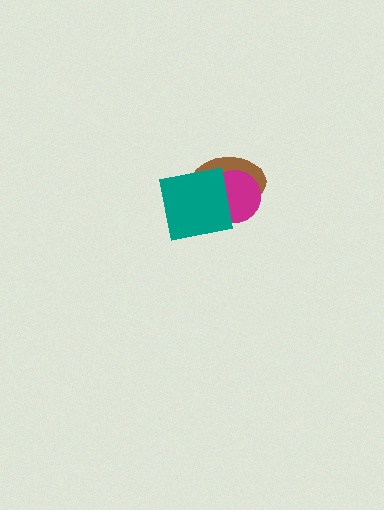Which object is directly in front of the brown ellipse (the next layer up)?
The magenta circle is directly in front of the brown ellipse.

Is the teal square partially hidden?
No, no other shape covers it.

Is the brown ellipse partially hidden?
Yes, it is partially covered by another shape.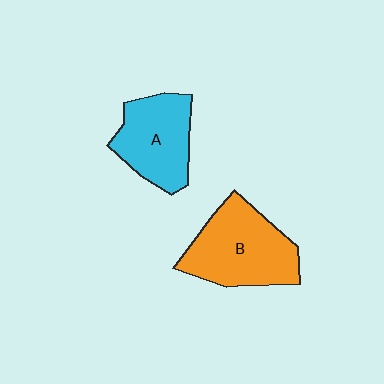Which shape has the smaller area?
Shape A (cyan).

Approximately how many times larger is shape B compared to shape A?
Approximately 1.2 times.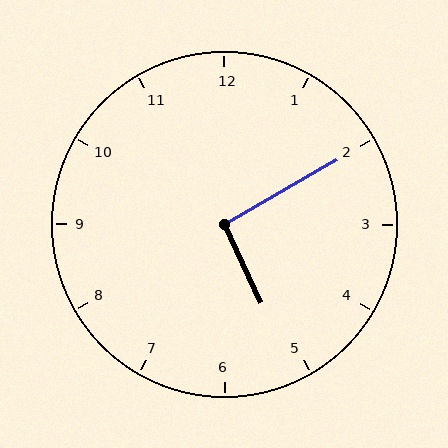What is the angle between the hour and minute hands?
Approximately 95 degrees.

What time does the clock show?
5:10.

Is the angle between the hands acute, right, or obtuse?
It is right.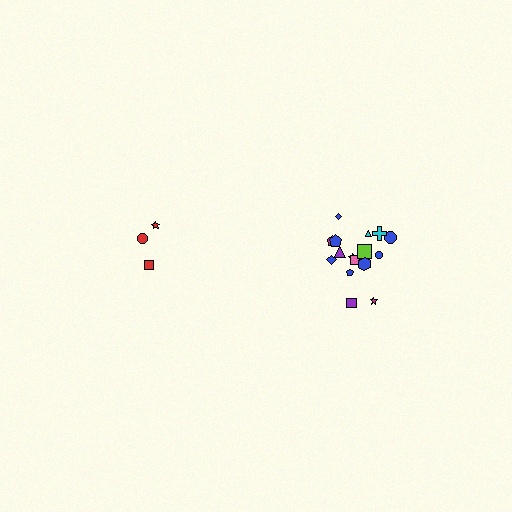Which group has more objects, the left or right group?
The right group.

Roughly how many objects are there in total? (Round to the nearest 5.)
Roughly 20 objects in total.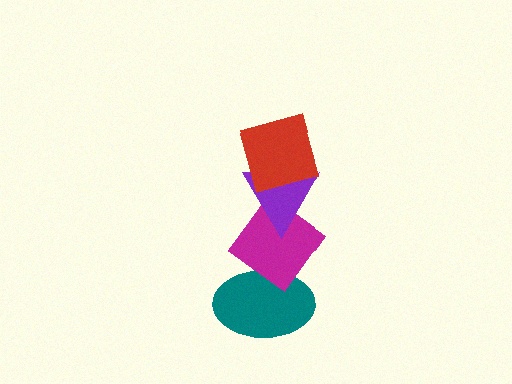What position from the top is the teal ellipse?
The teal ellipse is 4th from the top.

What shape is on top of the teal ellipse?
The magenta diamond is on top of the teal ellipse.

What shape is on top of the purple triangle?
The red diamond is on top of the purple triangle.